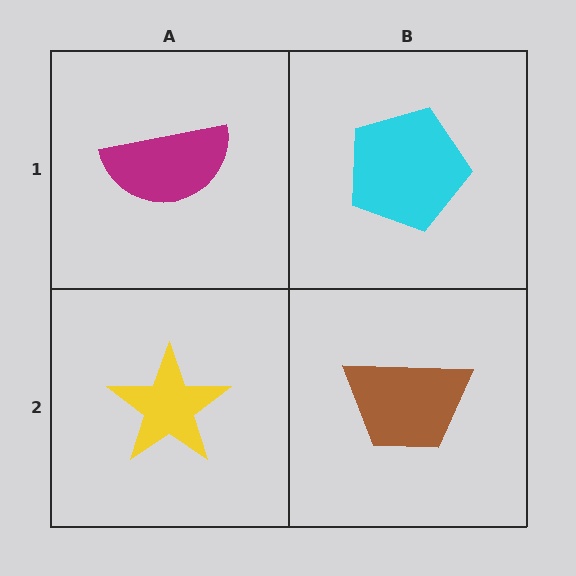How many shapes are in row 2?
2 shapes.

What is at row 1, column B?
A cyan pentagon.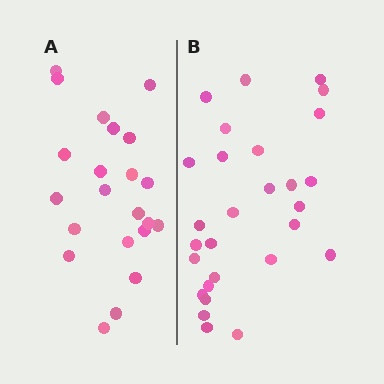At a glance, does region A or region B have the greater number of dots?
Region B (the right region) has more dots.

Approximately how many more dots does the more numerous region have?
Region B has about 6 more dots than region A.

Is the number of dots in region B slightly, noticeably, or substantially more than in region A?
Region B has noticeably more, but not dramatically so. The ratio is roughly 1.3 to 1.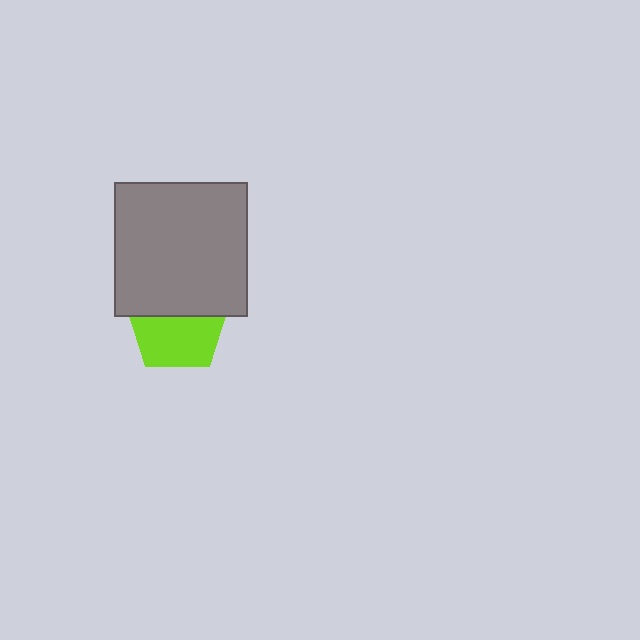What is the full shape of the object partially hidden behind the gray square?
The partially hidden object is a lime pentagon.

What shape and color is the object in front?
The object in front is a gray square.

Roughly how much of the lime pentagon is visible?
About half of it is visible (roughly 57%).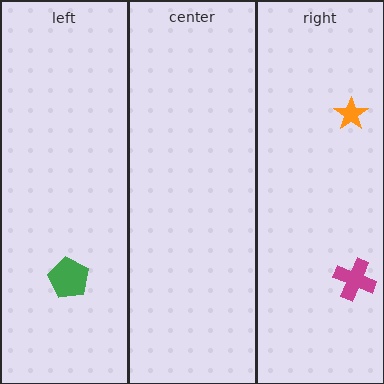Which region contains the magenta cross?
The right region.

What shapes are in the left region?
The green pentagon.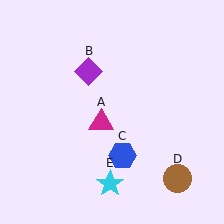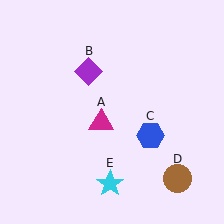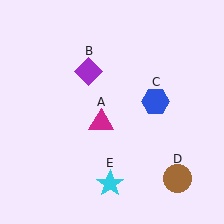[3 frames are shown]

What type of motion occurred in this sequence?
The blue hexagon (object C) rotated counterclockwise around the center of the scene.